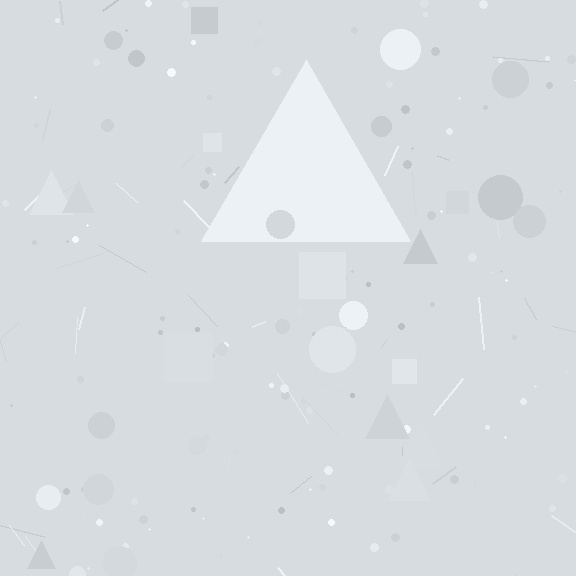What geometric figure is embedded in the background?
A triangle is embedded in the background.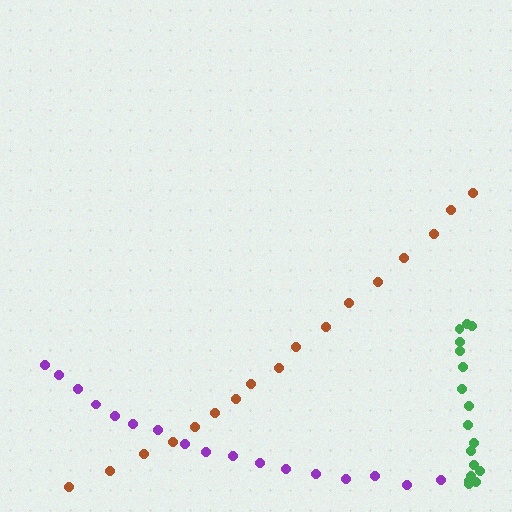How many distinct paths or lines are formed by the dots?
There are 3 distinct paths.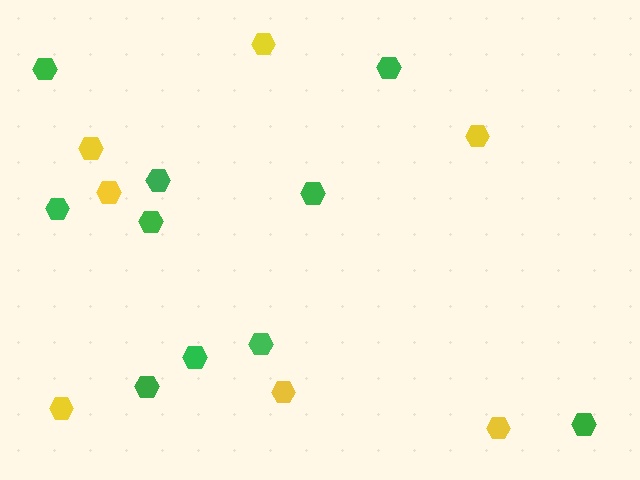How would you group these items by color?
There are 2 groups: one group of yellow hexagons (7) and one group of green hexagons (10).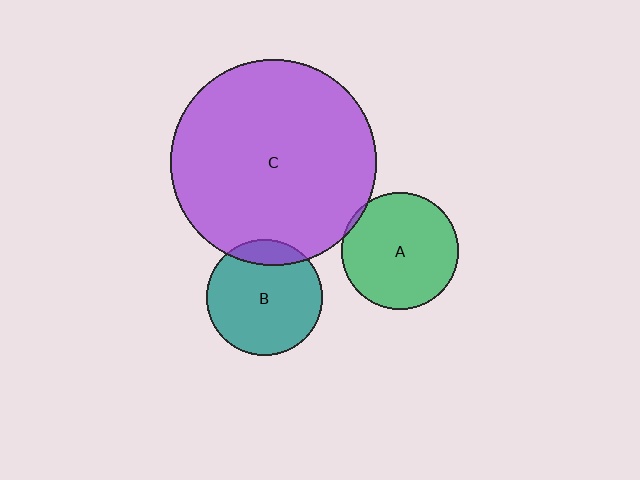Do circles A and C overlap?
Yes.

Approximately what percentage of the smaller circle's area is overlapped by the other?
Approximately 5%.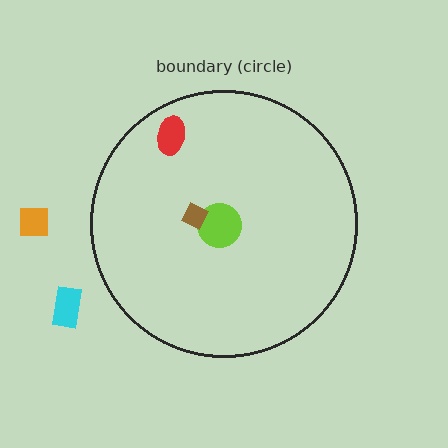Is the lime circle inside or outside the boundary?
Inside.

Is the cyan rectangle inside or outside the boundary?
Outside.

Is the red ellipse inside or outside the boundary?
Inside.